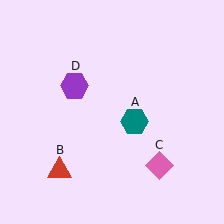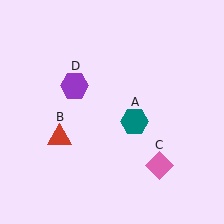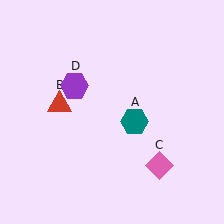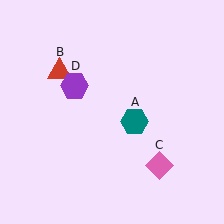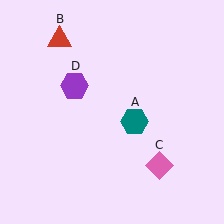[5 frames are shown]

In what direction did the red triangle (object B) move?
The red triangle (object B) moved up.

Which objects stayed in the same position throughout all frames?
Teal hexagon (object A) and pink diamond (object C) and purple hexagon (object D) remained stationary.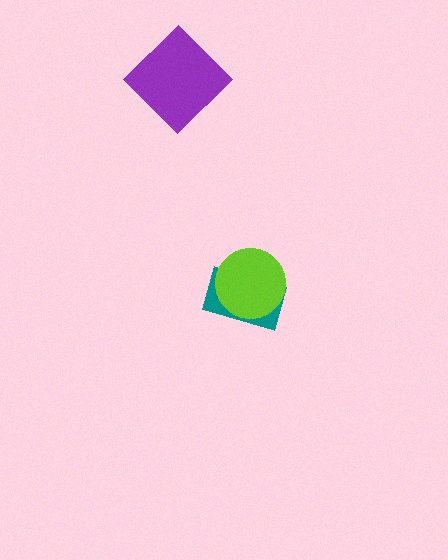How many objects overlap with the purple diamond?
0 objects overlap with the purple diamond.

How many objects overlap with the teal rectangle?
1 object overlaps with the teal rectangle.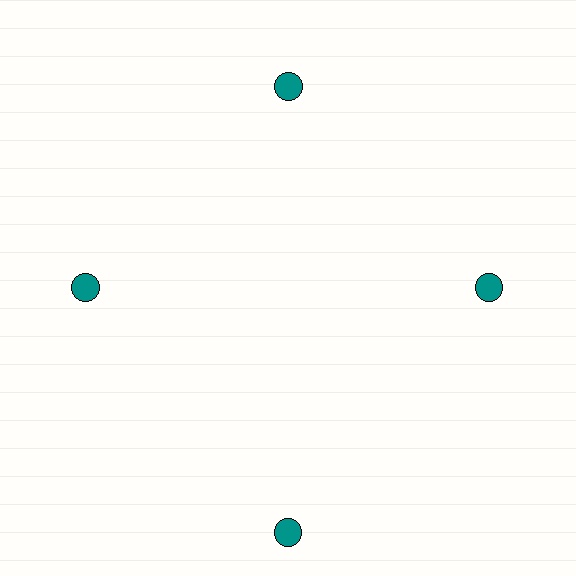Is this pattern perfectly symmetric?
No. The 4 teal circles are arranged in a ring, but one element near the 6 o'clock position is pushed outward from the center, breaking the 4-fold rotational symmetry.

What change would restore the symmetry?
The symmetry would be restored by moving it inward, back onto the ring so that all 4 circles sit at equal angles and equal distance from the center.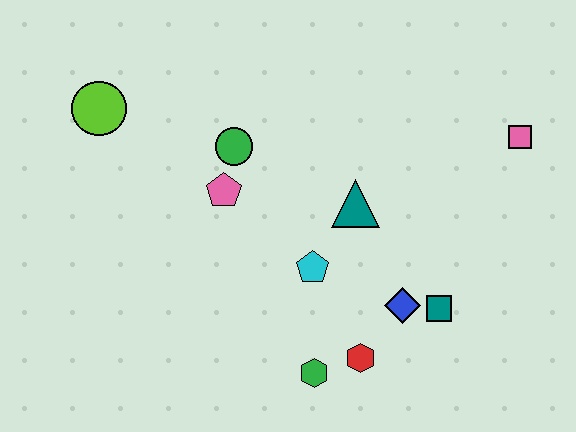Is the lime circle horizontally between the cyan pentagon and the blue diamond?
No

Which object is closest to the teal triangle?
The cyan pentagon is closest to the teal triangle.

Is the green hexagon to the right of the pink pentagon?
Yes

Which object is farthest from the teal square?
The lime circle is farthest from the teal square.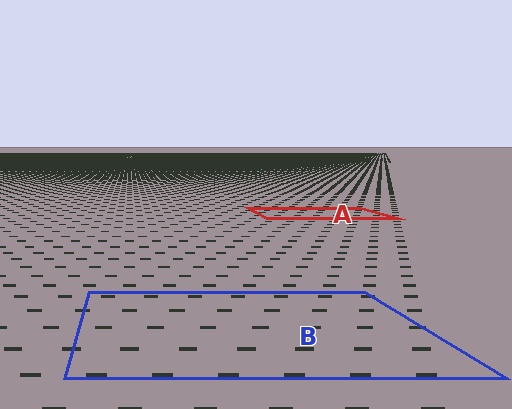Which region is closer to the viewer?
Region B is closer. The texture elements there are larger and more spread out.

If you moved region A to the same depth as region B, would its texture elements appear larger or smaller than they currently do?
They would appear larger. At a closer depth, the same texture elements are projected at a bigger on-screen size.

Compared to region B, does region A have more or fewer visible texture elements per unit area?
Region A has more texture elements per unit area — they are packed more densely because it is farther away.